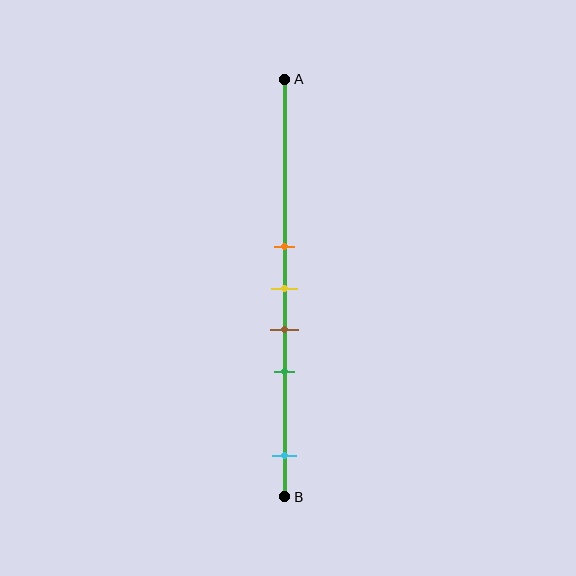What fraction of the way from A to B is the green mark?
The green mark is approximately 70% (0.7) of the way from A to B.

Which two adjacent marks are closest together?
The orange and yellow marks are the closest adjacent pair.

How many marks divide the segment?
There are 5 marks dividing the segment.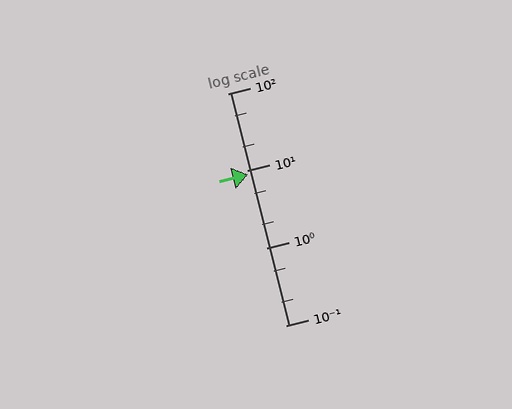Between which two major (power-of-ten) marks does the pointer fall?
The pointer is between 1 and 10.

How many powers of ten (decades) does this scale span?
The scale spans 3 decades, from 0.1 to 100.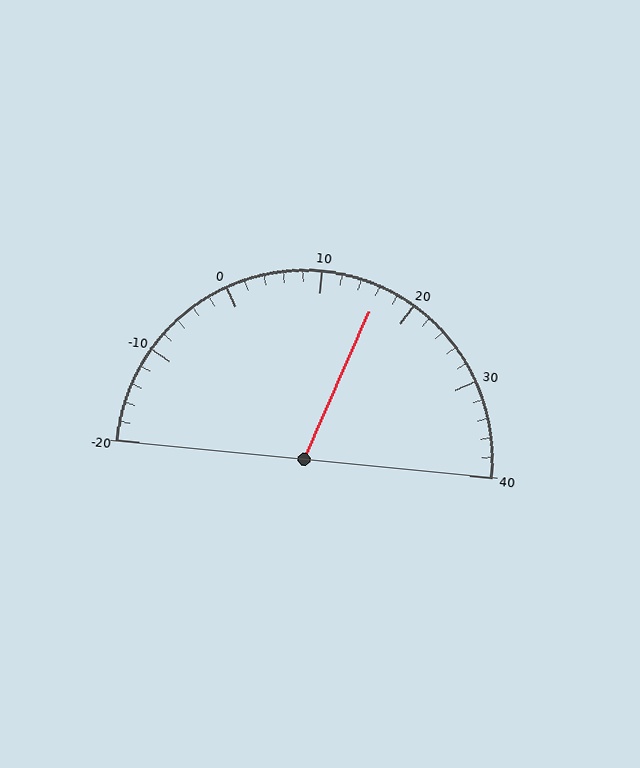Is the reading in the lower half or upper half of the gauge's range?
The reading is in the upper half of the range (-20 to 40).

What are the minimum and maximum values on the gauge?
The gauge ranges from -20 to 40.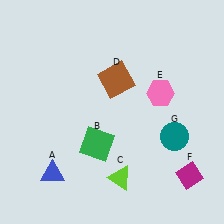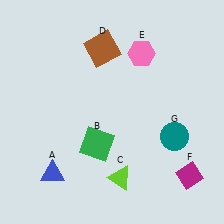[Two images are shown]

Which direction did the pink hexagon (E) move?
The pink hexagon (E) moved up.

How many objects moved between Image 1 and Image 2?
2 objects moved between the two images.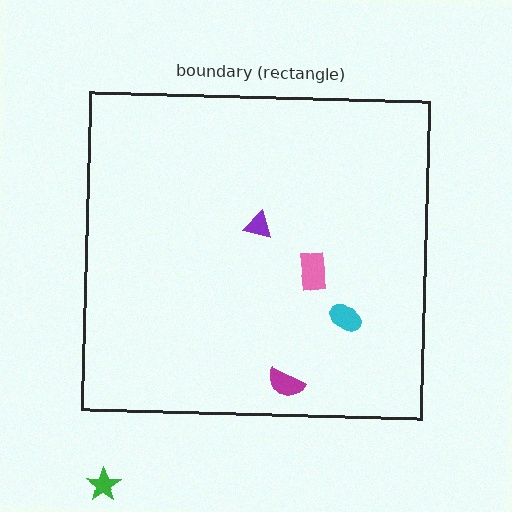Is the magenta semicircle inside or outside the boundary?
Inside.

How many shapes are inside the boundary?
4 inside, 1 outside.